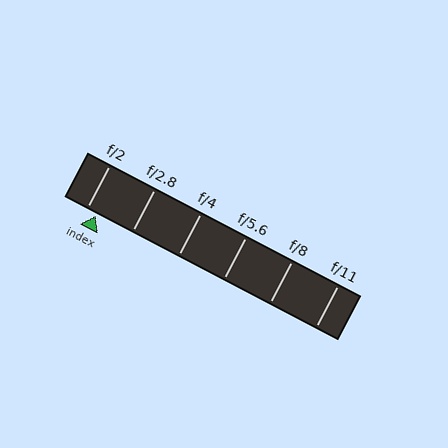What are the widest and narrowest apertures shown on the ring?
The widest aperture shown is f/2 and the narrowest is f/11.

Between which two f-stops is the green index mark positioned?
The index mark is between f/2 and f/2.8.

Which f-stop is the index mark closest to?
The index mark is closest to f/2.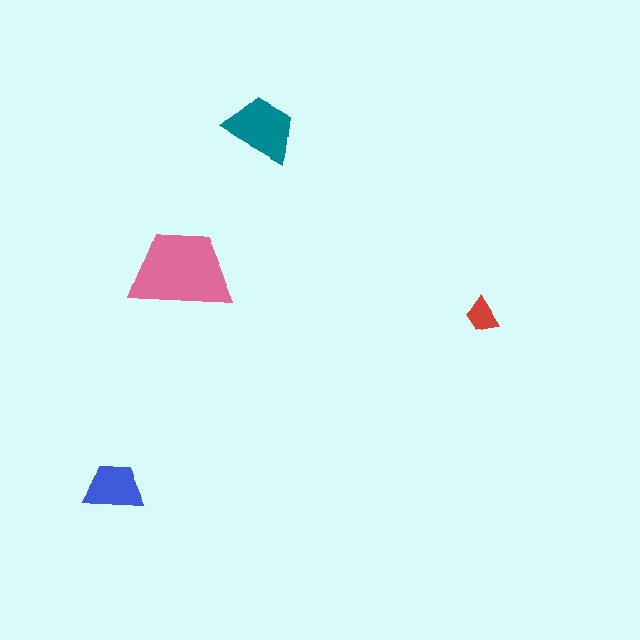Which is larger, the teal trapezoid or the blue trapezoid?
The teal one.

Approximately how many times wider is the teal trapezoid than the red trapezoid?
About 2 times wider.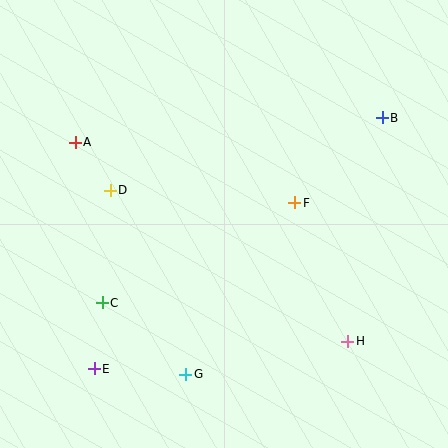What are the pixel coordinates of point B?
Point B is at (382, 118).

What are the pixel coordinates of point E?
Point E is at (94, 369).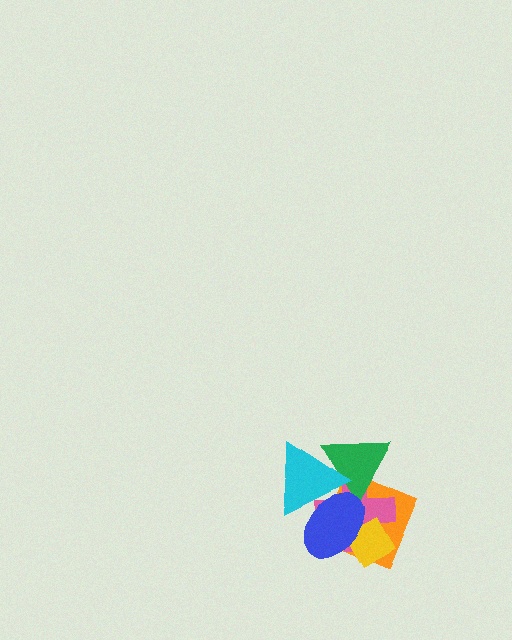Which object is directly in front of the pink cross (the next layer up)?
The green triangle is directly in front of the pink cross.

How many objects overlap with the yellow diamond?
3 objects overlap with the yellow diamond.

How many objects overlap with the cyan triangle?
3 objects overlap with the cyan triangle.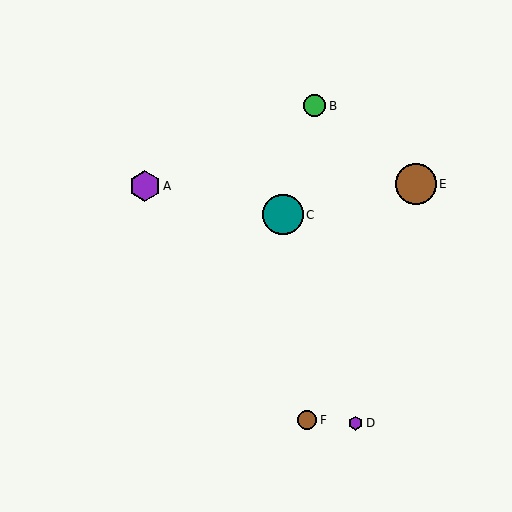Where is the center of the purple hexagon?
The center of the purple hexagon is at (356, 423).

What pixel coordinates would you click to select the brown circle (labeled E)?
Click at (416, 184) to select the brown circle E.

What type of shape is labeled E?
Shape E is a brown circle.